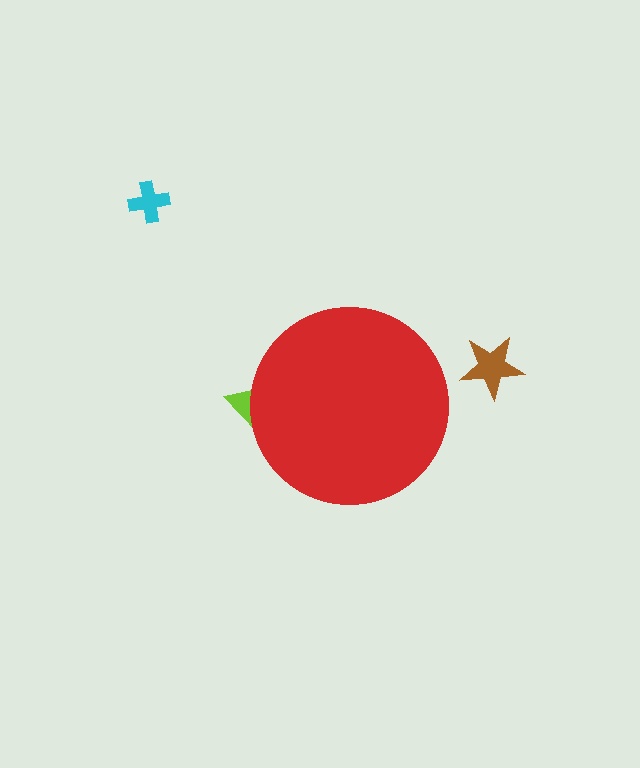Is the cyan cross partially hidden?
No, the cyan cross is fully visible.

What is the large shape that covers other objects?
A red circle.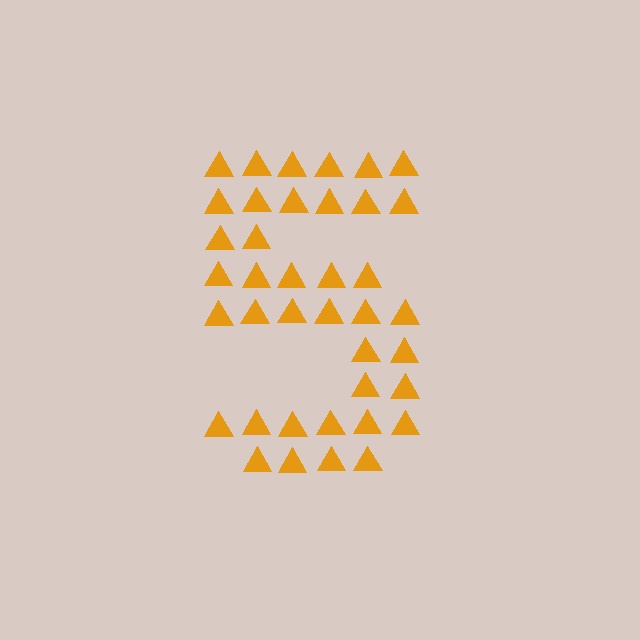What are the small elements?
The small elements are triangles.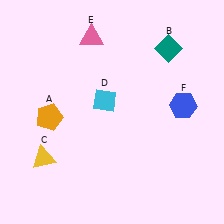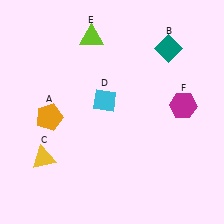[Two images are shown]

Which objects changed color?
E changed from pink to lime. F changed from blue to magenta.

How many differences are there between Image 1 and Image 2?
There are 2 differences between the two images.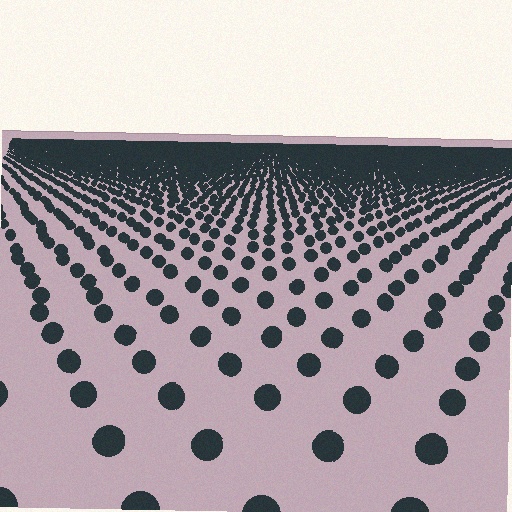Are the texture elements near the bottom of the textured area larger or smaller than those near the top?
Larger. Near the bottom, elements are closer to the viewer and appear at a bigger on-screen size.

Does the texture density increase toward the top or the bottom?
Density increases toward the top.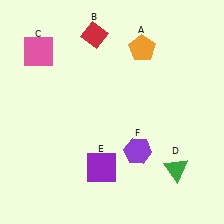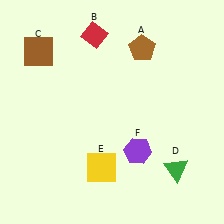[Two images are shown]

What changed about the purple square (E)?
In Image 1, E is purple. In Image 2, it changed to yellow.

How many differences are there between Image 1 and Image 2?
There are 3 differences between the two images.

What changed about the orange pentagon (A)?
In Image 1, A is orange. In Image 2, it changed to brown.